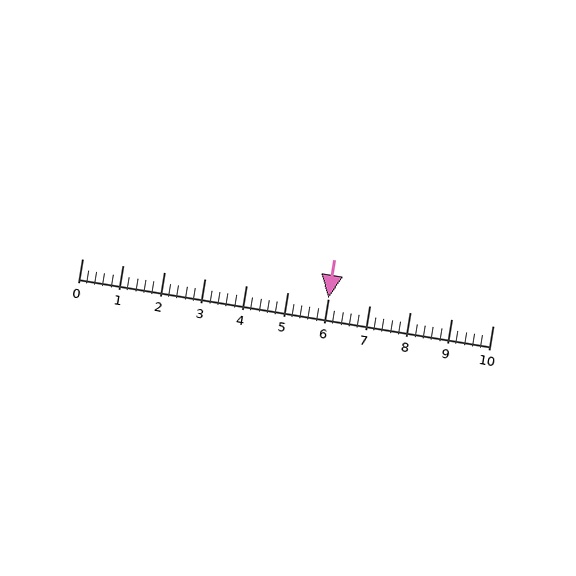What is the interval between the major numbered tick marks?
The major tick marks are spaced 1 units apart.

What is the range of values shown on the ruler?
The ruler shows values from 0 to 10.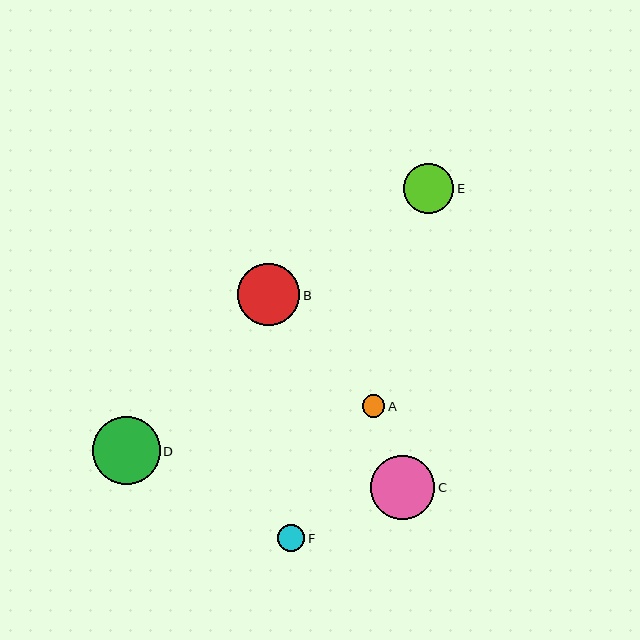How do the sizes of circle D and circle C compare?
Circle D and circle C are approximately the same size.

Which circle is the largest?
Circle D is the largest with a size of approximately 68 pixels.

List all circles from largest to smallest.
From largest to smallest: D, C, B, E, F, A.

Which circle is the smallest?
Circle A is the smallest with a size of approximately 22 pixels.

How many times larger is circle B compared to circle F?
Circle B is approximately 2.3 times the size of circle F.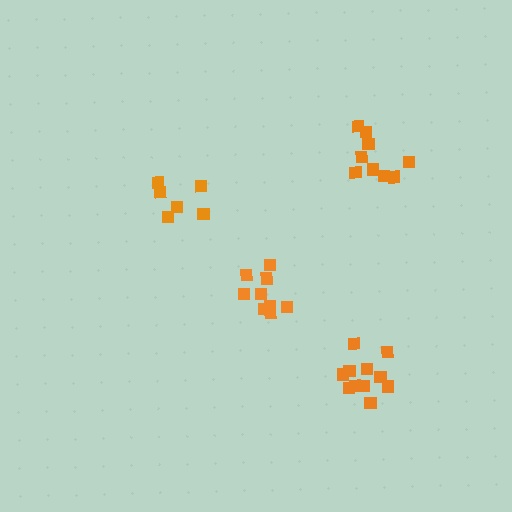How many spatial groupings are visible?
There are 4 spatial groupings.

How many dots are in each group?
Group 1: 9 dots, Group 2: 6 dots, Group 3: 9 dots, Group 4: 11 dots (35 total).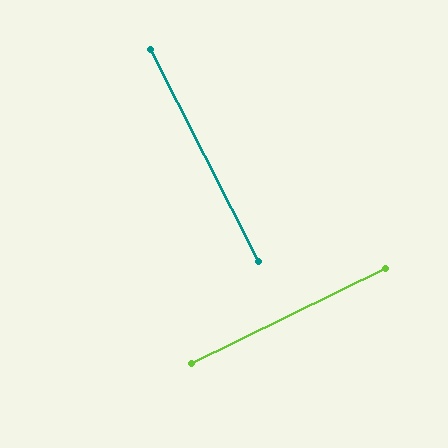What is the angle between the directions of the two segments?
Approximately 89 degrees.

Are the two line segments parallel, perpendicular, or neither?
Perpendicular — they meet at approximately 89°.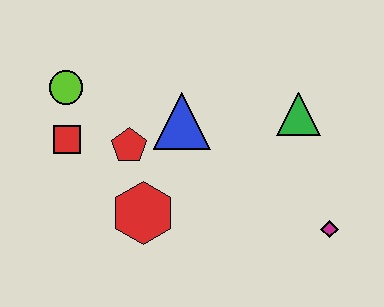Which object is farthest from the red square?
The magenta diamond is farthest from the red square.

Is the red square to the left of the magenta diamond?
Yes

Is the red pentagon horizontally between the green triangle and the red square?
Yes